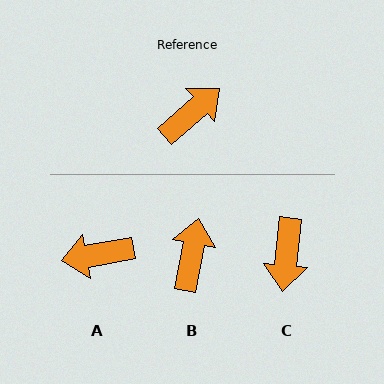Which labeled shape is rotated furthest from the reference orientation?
A, about 149 degrees away.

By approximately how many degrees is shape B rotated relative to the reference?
Approximately 38 degrees counter-clockwise.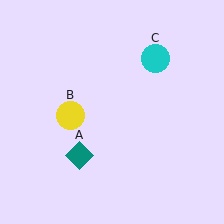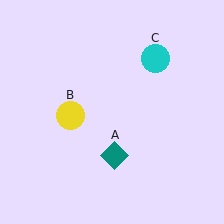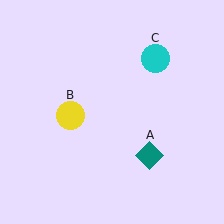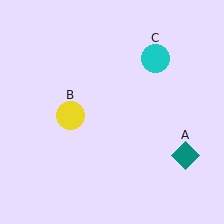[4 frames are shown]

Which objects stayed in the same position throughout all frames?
Yellow circle (object B) and cyan circle (object C) remained stationary.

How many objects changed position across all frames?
1 object changed position: teal diamond (object A).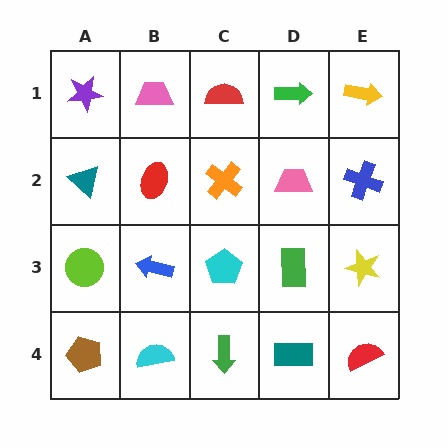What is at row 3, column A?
A lime circle.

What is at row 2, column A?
A teal triangle.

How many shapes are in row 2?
5 shapes.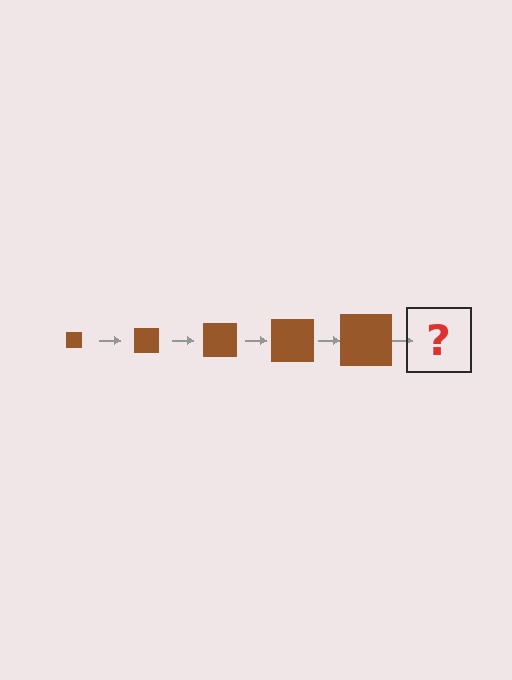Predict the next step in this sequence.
The next step is a brown square, larger than the previous one.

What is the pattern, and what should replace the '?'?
The pattern is that the square gets progressively larger each step. The '?' should be a brown square, larger than the previous one.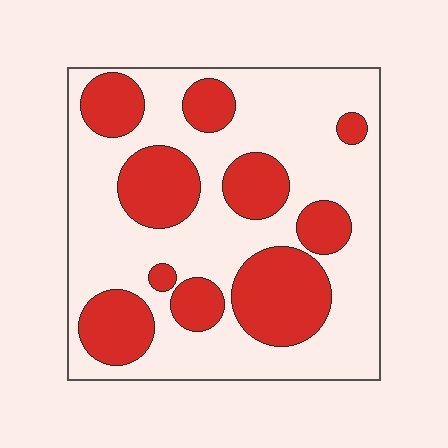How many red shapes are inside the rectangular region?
10.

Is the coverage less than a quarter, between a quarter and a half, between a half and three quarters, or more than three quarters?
Between a quarter and a half.